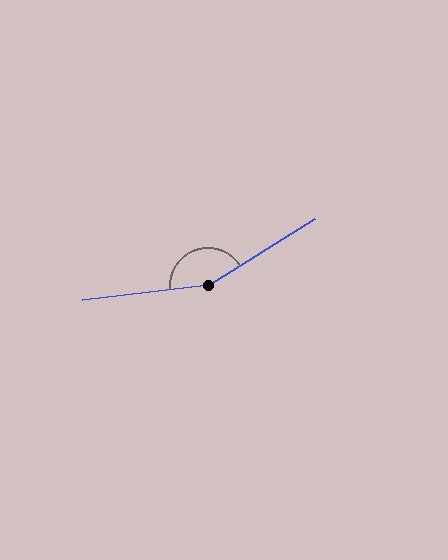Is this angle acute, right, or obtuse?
It is obtuse.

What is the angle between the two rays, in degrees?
Approximately 155 degrees.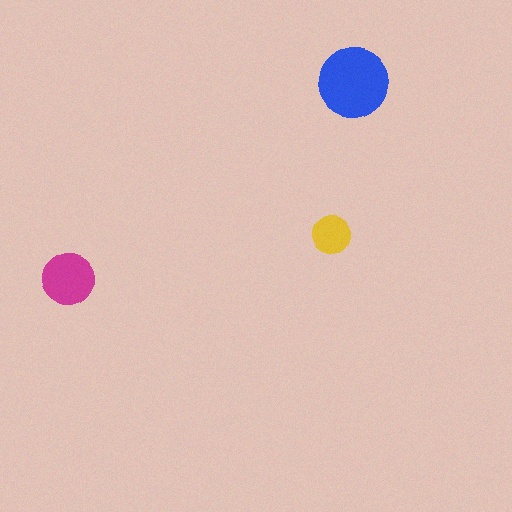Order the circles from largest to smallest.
the blue one, the magenta one, the yellow one.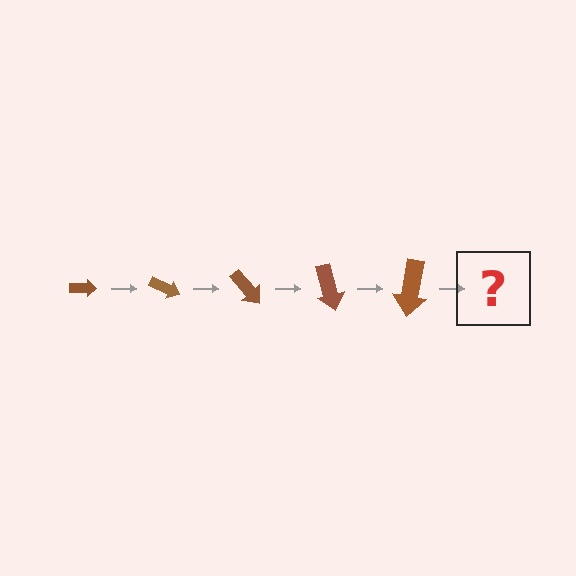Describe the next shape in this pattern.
It should be an arrow, larger than the previous one and rotated 125 degrees from the start.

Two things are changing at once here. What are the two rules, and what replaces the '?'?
The two rules are that the arrow grows larger each step and it rotates 25 degrees each step. The '?' should be an arrow, larger than the previous one and rotated 125 degrees from the start.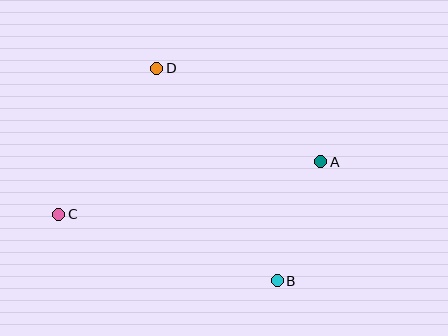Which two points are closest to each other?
Points A and B are closest to each other.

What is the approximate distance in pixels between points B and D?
The distance between B and D is approximately 244 pixels.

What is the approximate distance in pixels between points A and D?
The distance between A and D is approximately 189 pixels.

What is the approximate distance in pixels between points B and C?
The distance between B and C is approximately 228 pixels.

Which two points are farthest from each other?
Points A and C are farthest from each other.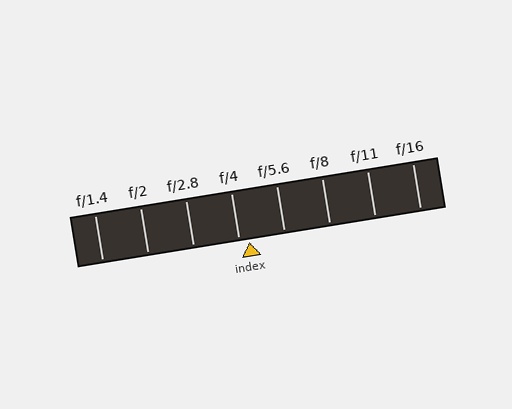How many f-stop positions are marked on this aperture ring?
There are 8 f-stop positions marked.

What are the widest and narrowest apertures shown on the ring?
The widest aperture shown is f/1.4 and the narrowest is f/16.